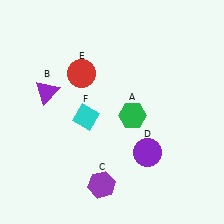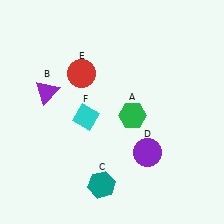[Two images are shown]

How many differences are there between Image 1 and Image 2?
There is 1 difference between the two images.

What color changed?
The hexagon (C) changed from purple in Image 1 to teal in Image 2.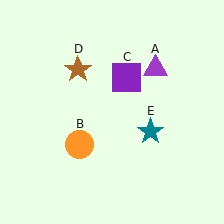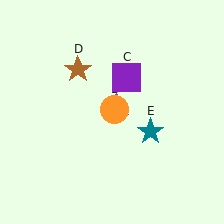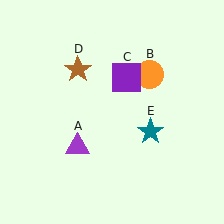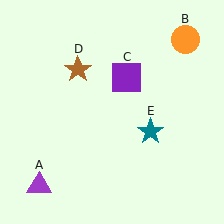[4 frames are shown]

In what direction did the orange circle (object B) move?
The orange circle (object B) moved up and to the right.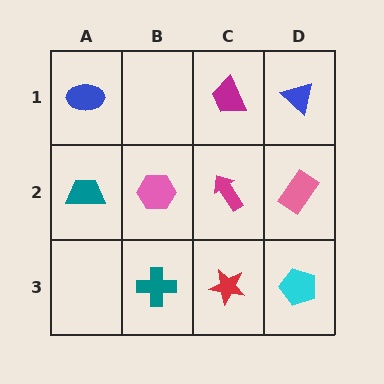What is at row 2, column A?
A teal trapezoid.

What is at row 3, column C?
A red star.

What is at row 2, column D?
A pink rectangle.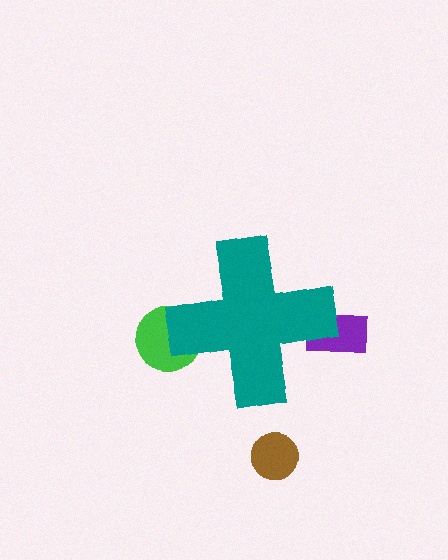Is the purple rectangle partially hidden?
Yes, the purple rectangle is partially hidden behind the teal cross.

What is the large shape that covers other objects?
A teal cross.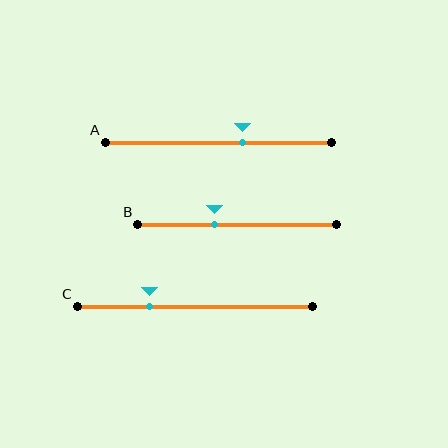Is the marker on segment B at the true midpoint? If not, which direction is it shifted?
No, the marker on segment B is shifted to the left by about 11% of the segment length.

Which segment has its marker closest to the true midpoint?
Segment A has its marker closest to the true midpoint.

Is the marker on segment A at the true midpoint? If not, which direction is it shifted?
No, the marker on segment A is shifted to the right by about 11% of the segment length.